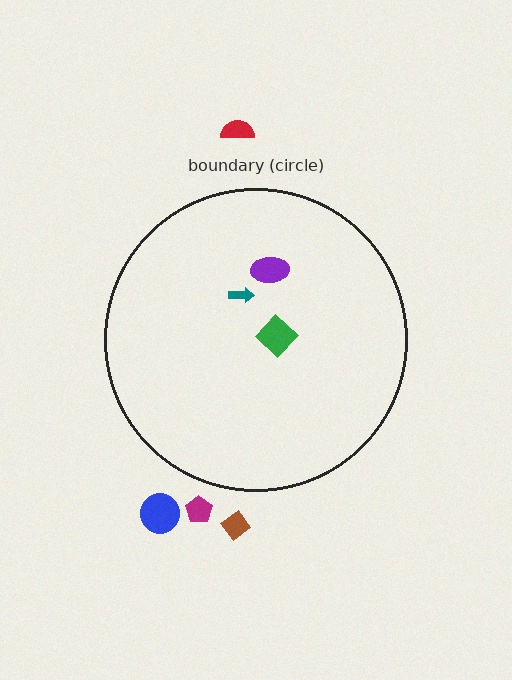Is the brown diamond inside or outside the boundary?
Outside.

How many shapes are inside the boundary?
3 inside, 4 outside.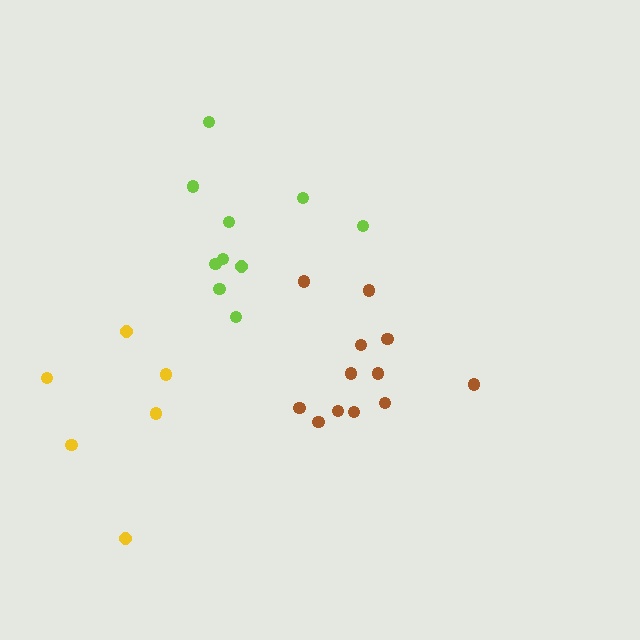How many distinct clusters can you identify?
There are 3 distinct clusters.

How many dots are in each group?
Group 1: 12 dots, Group 2: 6 dots, Group 3: 10 dots (28 total).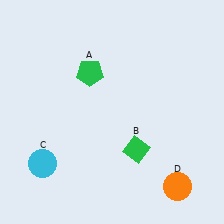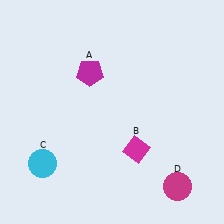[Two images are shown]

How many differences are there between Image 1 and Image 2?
There are 3 differences between the two images.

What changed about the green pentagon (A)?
In Image 1, A is green. In Image 2, it changed to magenta.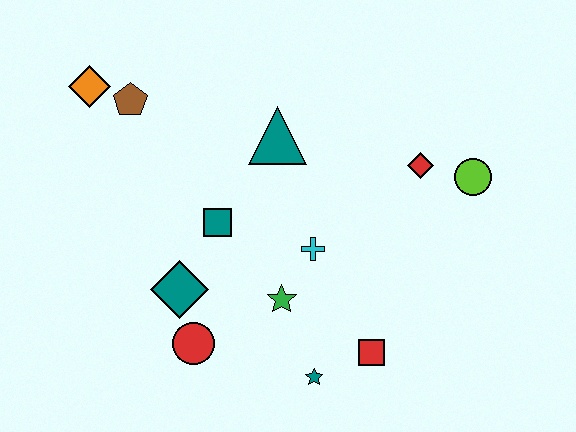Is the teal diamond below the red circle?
No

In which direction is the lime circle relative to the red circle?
The lime circle is to the right of the red circle.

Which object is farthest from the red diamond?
The orange diamond is farthest from the red diamond.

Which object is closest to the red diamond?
The lime circle is closest to the red diamond.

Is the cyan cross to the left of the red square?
Yes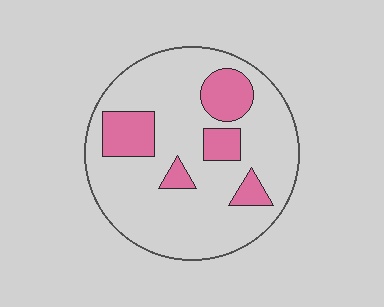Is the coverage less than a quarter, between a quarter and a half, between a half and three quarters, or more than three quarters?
Less than a quarter.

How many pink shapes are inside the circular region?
5.